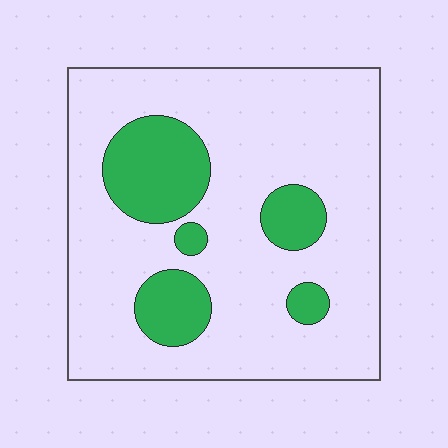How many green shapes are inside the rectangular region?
5.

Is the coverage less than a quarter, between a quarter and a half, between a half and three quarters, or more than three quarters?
Less than a quarter.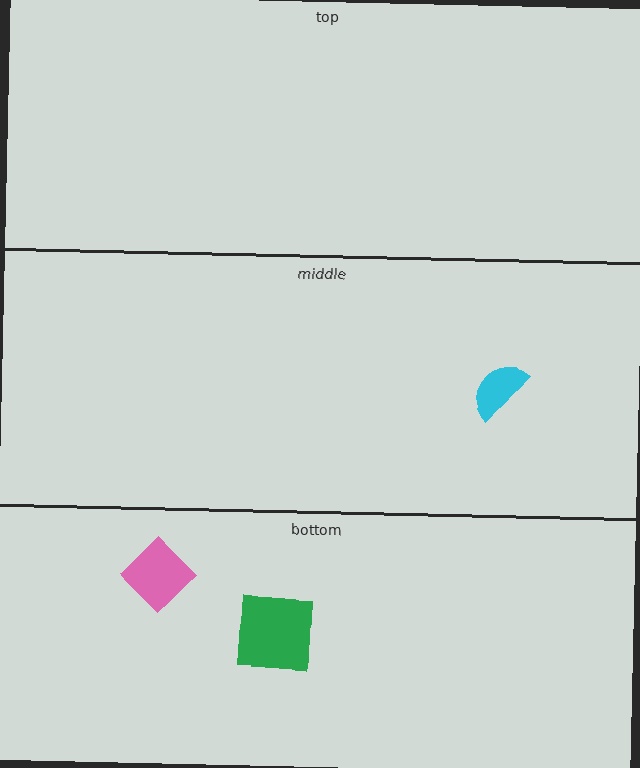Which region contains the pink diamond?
The bottom region.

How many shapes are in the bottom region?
2.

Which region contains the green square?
The bottom region.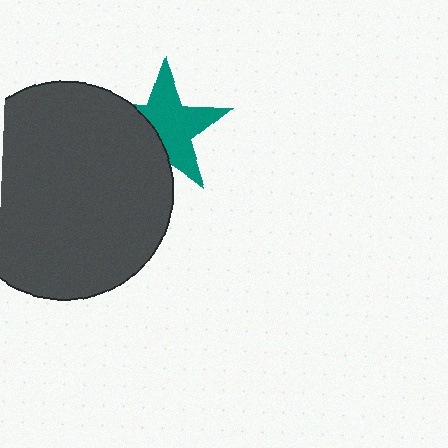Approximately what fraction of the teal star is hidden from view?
Roughly 36% of the teal star is hidden behind the dark gray circle.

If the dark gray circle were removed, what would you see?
You would see the complete teal star.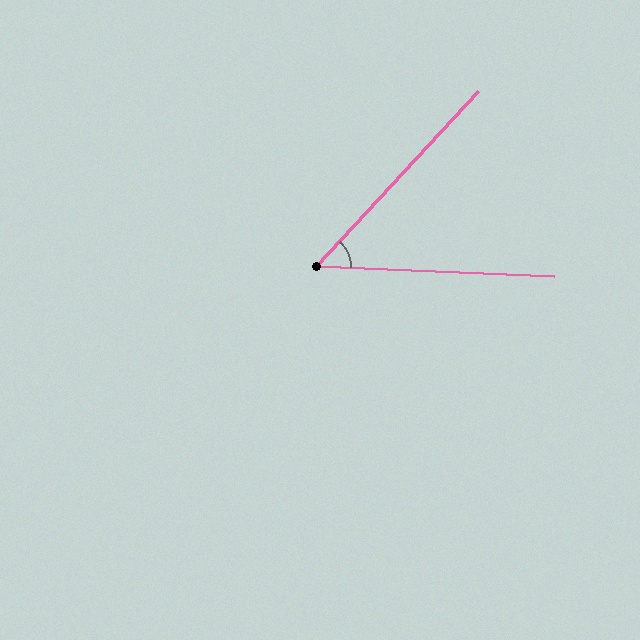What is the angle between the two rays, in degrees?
Approximately 50 degrees.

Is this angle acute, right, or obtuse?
It is acute.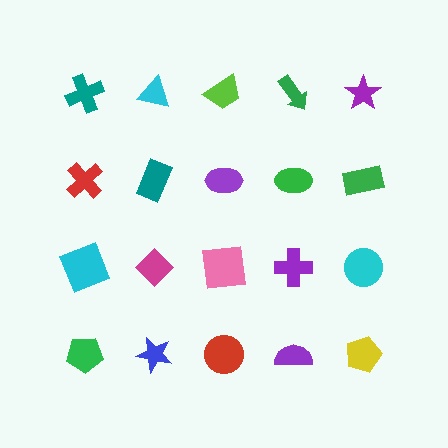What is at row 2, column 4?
A green ellipse.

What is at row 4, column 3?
A red circle.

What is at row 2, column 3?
A purple ellipse.